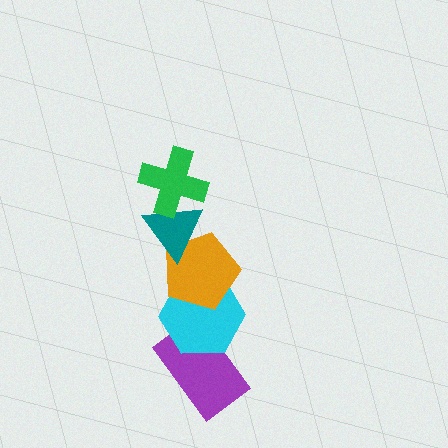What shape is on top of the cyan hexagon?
The orange pentagon is on top of the cyan hexagon.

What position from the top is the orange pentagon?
The orange pentagon is 3rd from the top.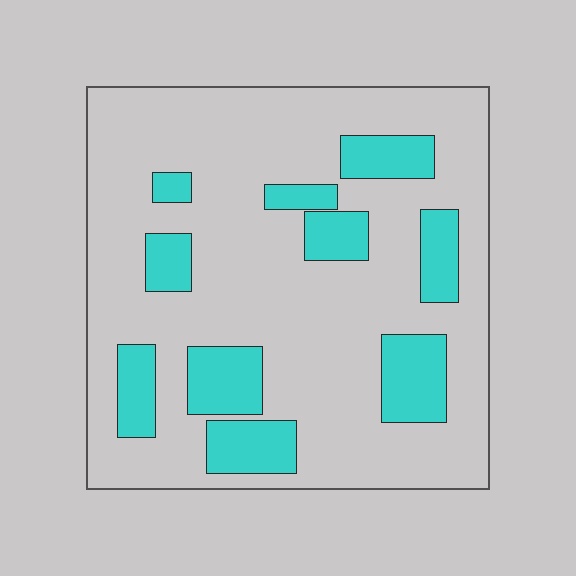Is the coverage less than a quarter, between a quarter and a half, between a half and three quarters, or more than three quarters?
Less than a quarter.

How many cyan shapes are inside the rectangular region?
10.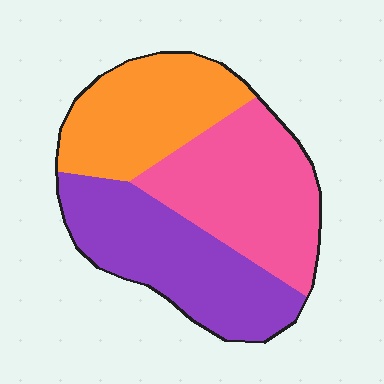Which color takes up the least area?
Orange, at roughly 30%.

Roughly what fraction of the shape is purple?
Purple takes up about three eighths (3/8) of the shape.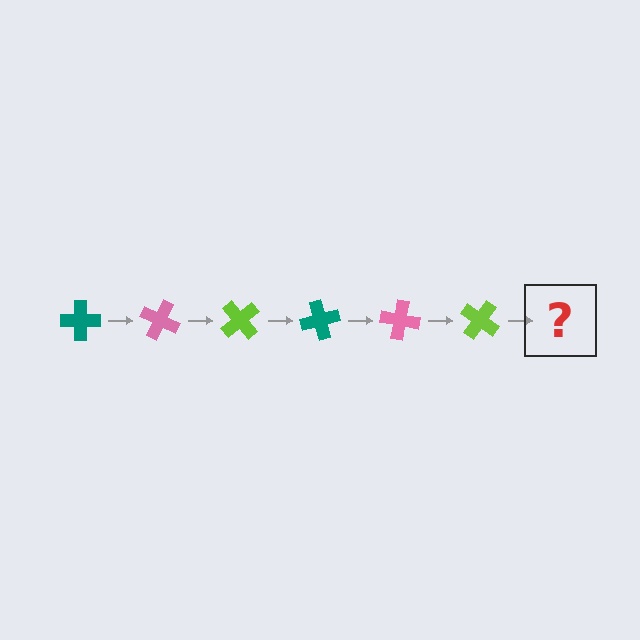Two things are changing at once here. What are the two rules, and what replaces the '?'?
The two rules are that it rotates 25 degrees each step and the color cycles through teal, pink, and lime. The '?' should be a teal cross, rotated 150 degrees from the start.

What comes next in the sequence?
The next element should be a teal cross, rotated 150 degrees from the start.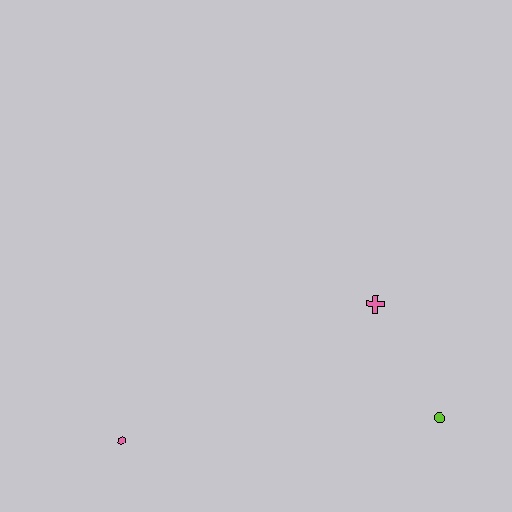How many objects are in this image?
There are 3 objects.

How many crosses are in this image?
There is 1 cross.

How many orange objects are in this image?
There are no orange objects.